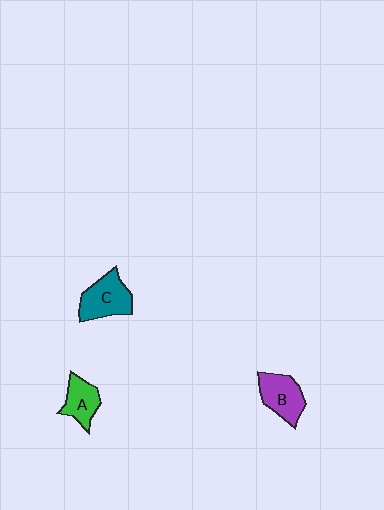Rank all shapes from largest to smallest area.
From largest to smallest: C (teal), B (purple), A (green).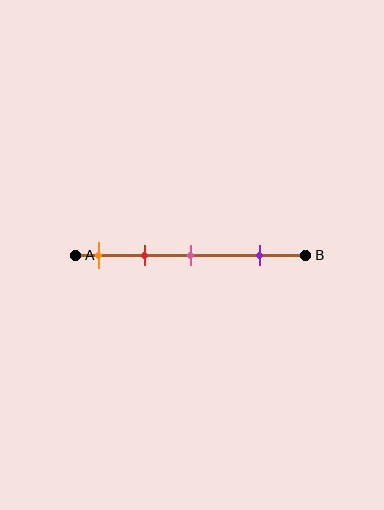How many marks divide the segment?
There are 4 marks dividing the segment.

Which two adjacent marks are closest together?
The orange and red marks are the closest adjacent pair.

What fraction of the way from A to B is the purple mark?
The purple mark is approximately 80% (0.8) of the way from A to B.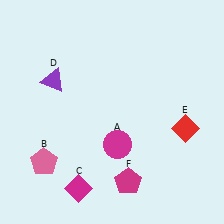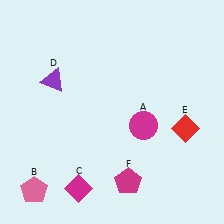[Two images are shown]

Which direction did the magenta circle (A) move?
The magenta circle (A) moved right.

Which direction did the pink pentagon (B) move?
The pink pentagon (B) moved down.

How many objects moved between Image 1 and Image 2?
2 objects moved between the two images.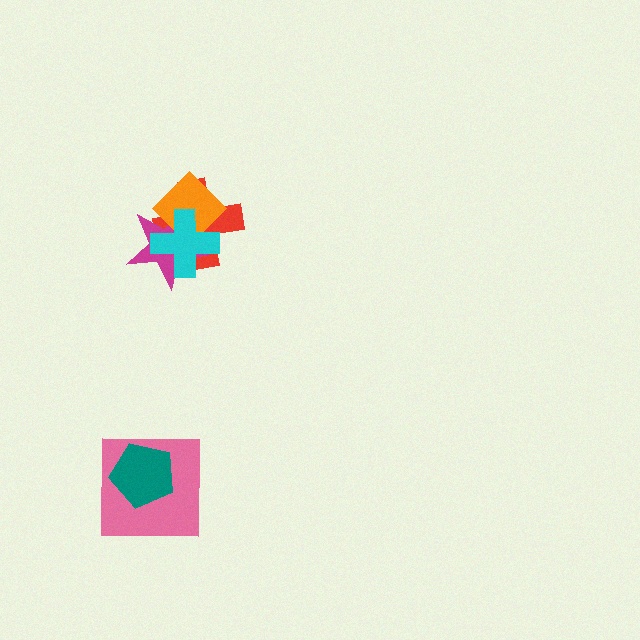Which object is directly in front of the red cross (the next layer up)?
The magenta star is directly in front of the red cross.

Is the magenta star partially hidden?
Yes, it is partially covered by another shape.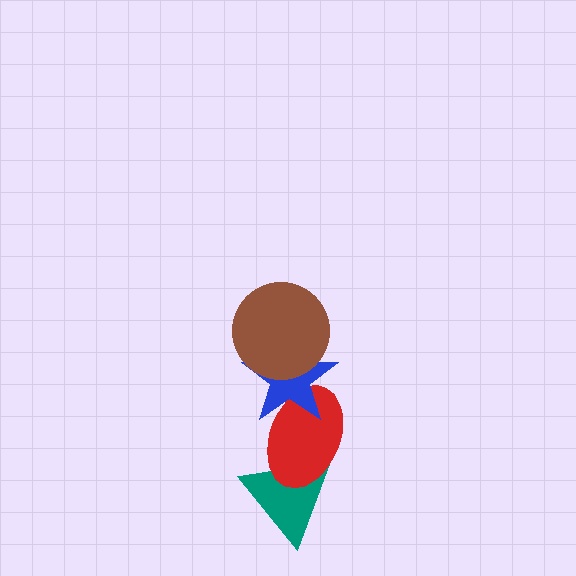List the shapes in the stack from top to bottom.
From top to bottom: the brown circle, the blue star, the red ellipse, the teal triangle.